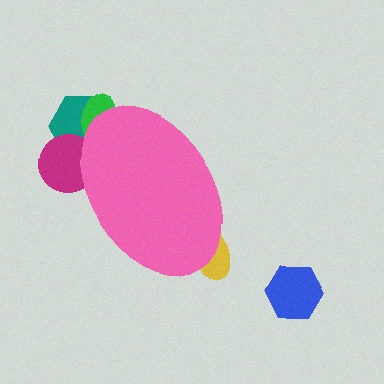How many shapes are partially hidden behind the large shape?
4 shapes are partially hidden.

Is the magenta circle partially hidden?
Yes, the magenta circle is partially hidden behind the pink ellipse.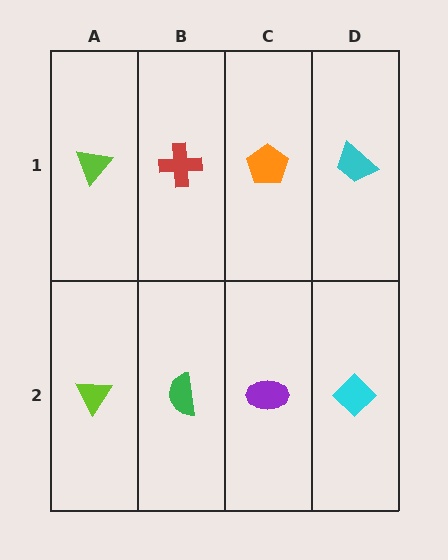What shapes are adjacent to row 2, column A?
A lime triangle (row 1, column A), a green semicircle (row 2, column B).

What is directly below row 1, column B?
A green semicircle.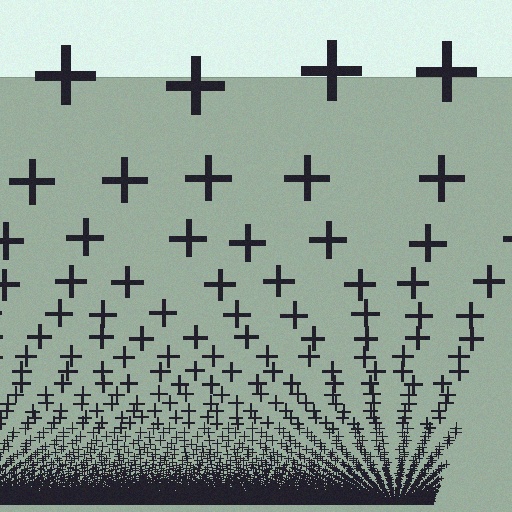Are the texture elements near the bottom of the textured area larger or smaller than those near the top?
Smaller. The gradient is inverted — elements near the bottom are smaller and denser.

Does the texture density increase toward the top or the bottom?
Density increases toward the bottom.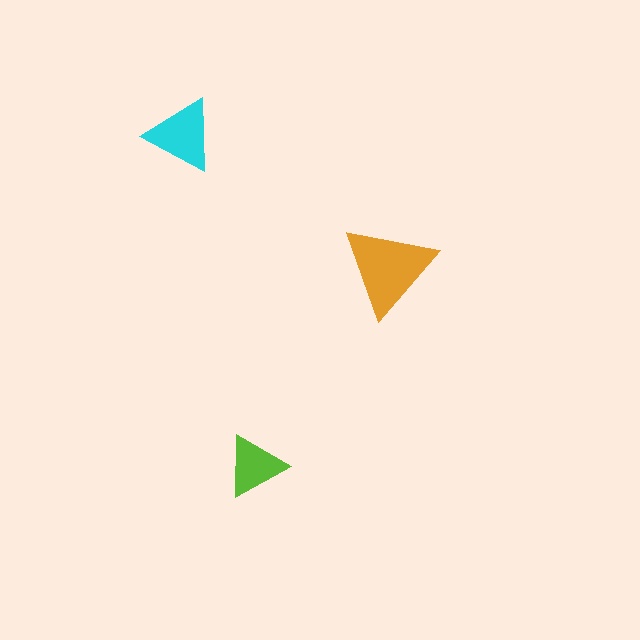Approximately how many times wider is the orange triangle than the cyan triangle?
About 1.5 times wider.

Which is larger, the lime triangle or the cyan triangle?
The cyan one.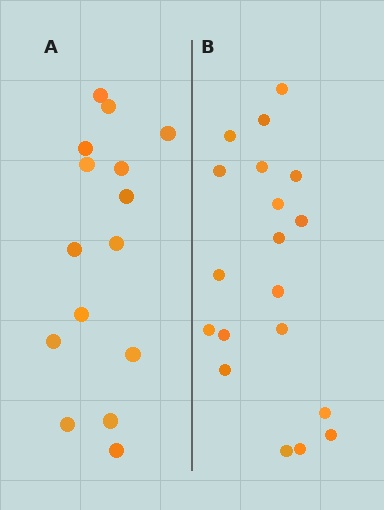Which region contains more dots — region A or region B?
Region B (the right region) has more dots.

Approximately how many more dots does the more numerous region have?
Region B has about 4 more dots than region A.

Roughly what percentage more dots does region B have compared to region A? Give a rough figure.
About 25% more.